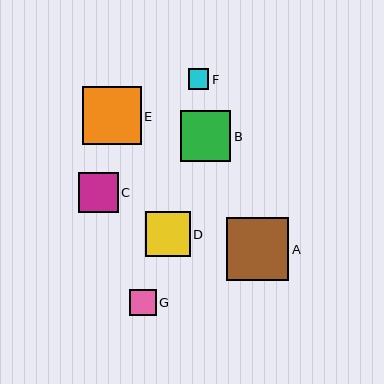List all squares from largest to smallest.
From largest to smallest: A, E, B, D, C, G, F.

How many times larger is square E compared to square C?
Square E is approximately 1.5 times the size of square C.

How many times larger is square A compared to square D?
Square A is approximately 1.4 times the size of square D.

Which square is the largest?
Square A is the largest with a size of approximately 63 pixels.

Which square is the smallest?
Square F is the smallest with a size of approximately 20 pixels.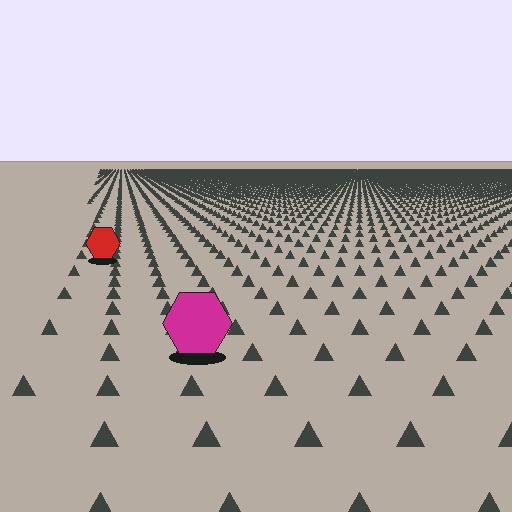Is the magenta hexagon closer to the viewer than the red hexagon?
Yes. The magenta hexagon is closer — you can tell from the texture gradient: the ground texture is coarser near it.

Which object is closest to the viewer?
The magenta hexagon is closest. The texture marks near it are larger and more spread out.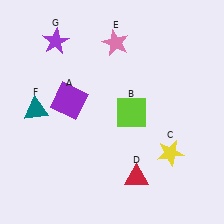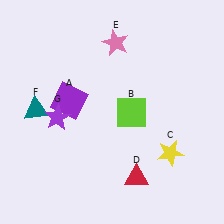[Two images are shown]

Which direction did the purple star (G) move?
The purple star (G) moved down.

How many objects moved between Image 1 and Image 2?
1 object moved between the two images.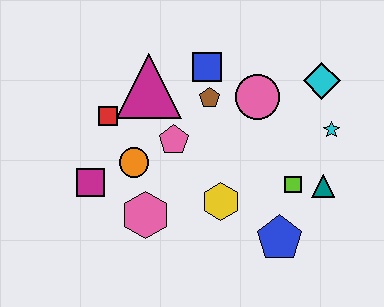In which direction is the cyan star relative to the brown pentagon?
The cyan star is to the right of the brown pentagon.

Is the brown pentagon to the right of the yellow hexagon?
No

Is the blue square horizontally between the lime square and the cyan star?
No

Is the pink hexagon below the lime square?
Yes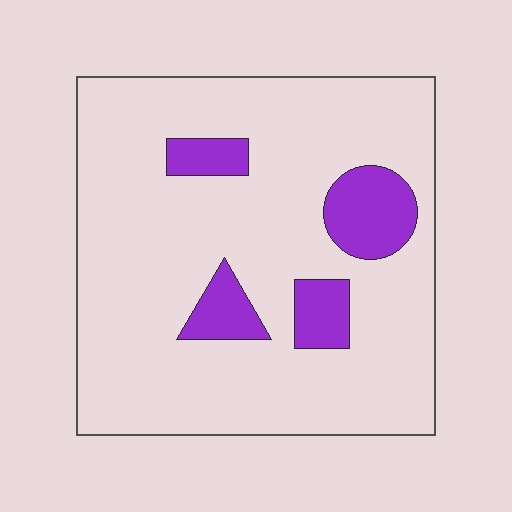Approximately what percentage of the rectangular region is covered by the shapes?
Approximately 15%.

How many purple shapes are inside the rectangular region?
4.